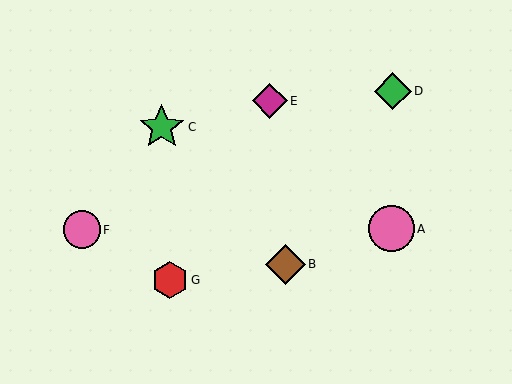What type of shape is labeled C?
Shape C is a green star.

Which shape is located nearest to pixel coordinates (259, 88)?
The magenta diamond (labeled E) at (270, 101) is nearest to that location.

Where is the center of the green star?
The center of the green star is at (162, 127).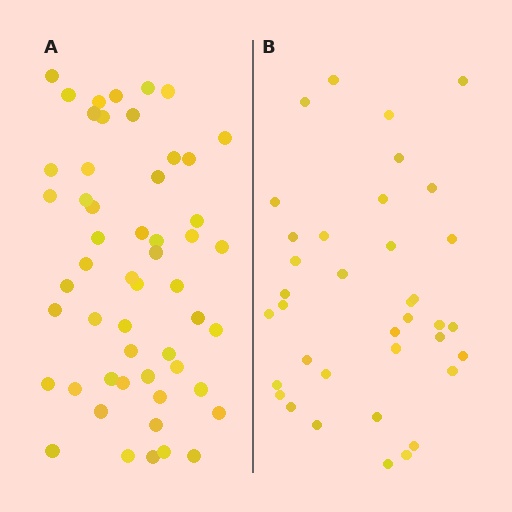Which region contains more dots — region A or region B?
Region A (the left region) has more dots.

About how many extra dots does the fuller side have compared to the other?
Region A has approximately 15 more dots than region B.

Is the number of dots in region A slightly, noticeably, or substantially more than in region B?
Region A has noticeably more, but not dramatically so. The ratio is roughly 1.4 to 1.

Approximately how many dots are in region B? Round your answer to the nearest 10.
About 40 dots. (The exact count is 37, which rounds to 40.)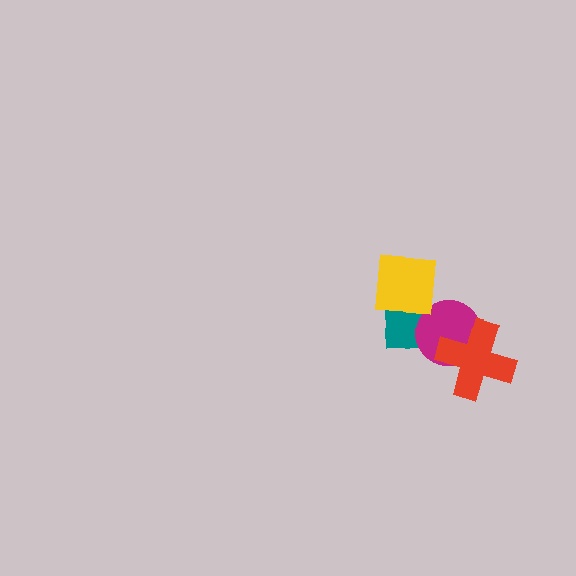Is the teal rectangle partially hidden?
Yes, it is partially covered by another shape.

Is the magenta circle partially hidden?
Yes, it is partially covered by another shape.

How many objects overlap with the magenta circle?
2 objects overlap with the magenta circle.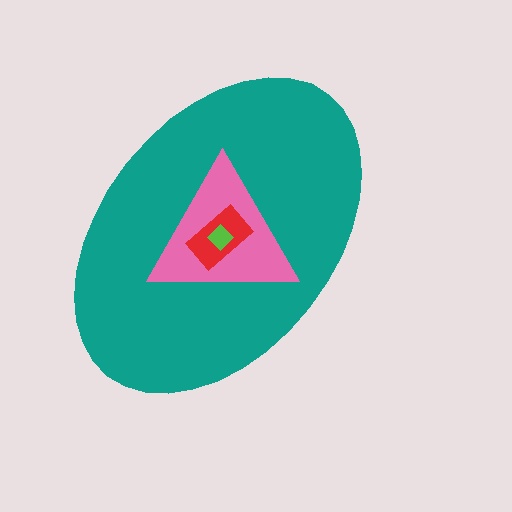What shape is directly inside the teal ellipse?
The pink triangle.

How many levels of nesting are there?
4.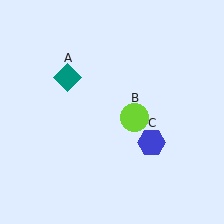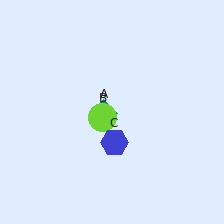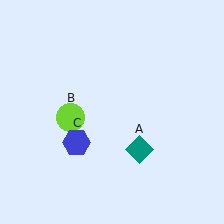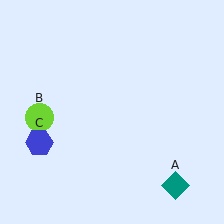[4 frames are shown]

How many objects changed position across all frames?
3 objects changed position: teal diamond (object A), lime circle (object B), blue hexagon (object C).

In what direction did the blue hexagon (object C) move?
The blue hexagon (object C) moved left.